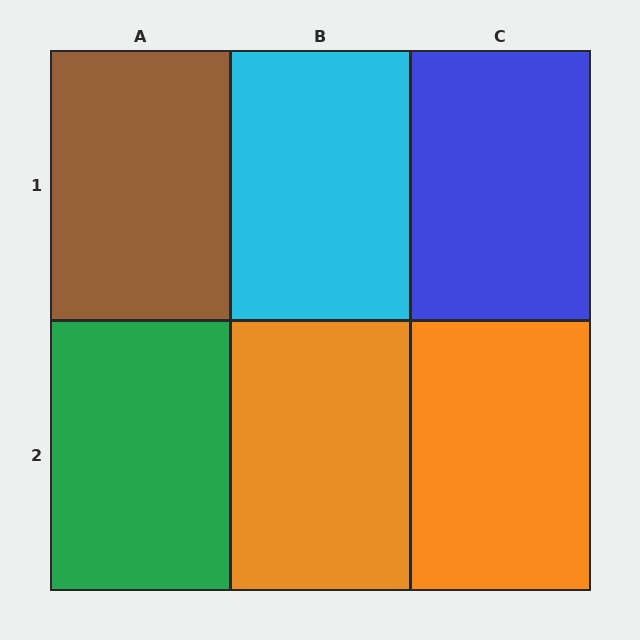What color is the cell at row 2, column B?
Orange.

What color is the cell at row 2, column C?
Orange.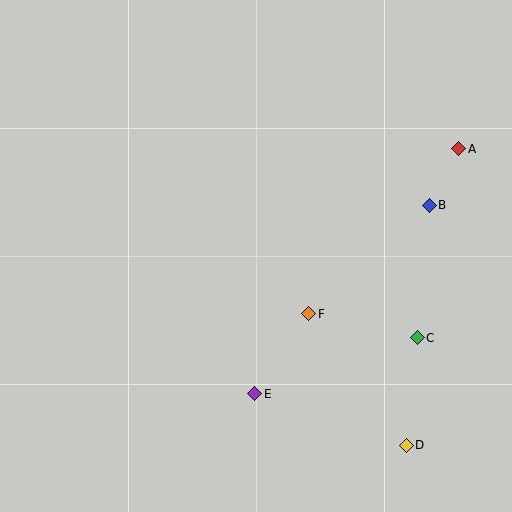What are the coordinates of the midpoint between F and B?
The midpoint between F and B is at (369, 260).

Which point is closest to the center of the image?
Point F at (309, 314) is closest to the center.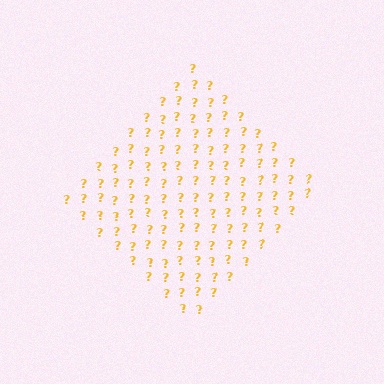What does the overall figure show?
The overall figure shows a diamond.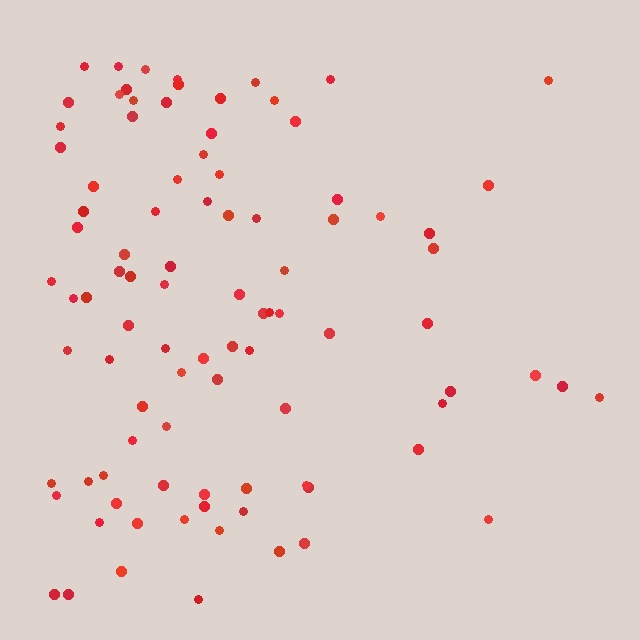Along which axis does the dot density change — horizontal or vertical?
Horizontal.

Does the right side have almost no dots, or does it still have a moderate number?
Still a moderate number, just noticeably fewer than the left.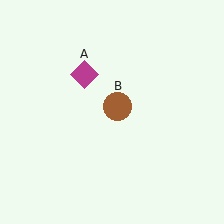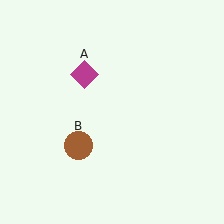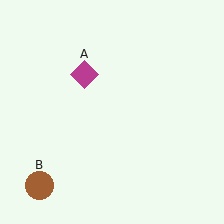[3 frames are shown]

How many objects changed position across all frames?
1 object changed position: brown circle (object B).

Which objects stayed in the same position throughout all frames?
Magenta diamond (object A) remained stationary.